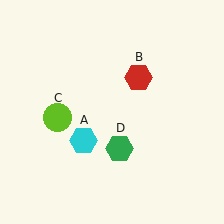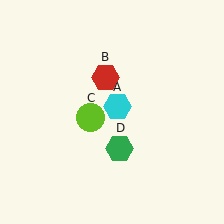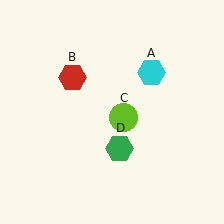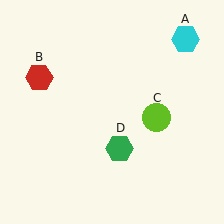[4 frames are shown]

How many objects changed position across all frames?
3 objects changed position: cyan hexagon (object A), red hexagon (object B), lime circle (object C).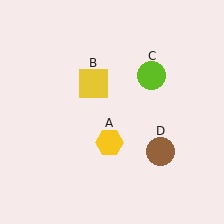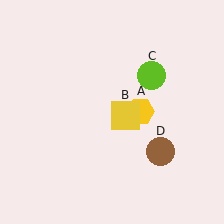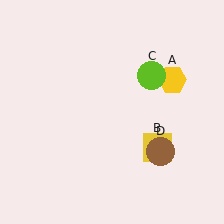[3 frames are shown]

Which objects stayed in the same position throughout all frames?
Lime circle (object C) and brown circle (object D) remained stationary.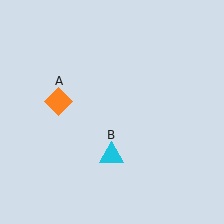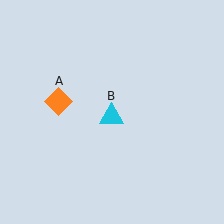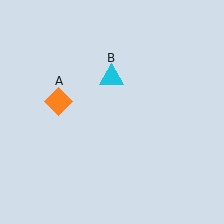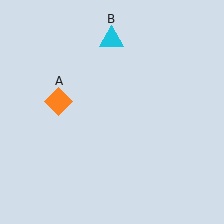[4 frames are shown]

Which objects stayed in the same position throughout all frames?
Orange diamond (object A) remained stationary.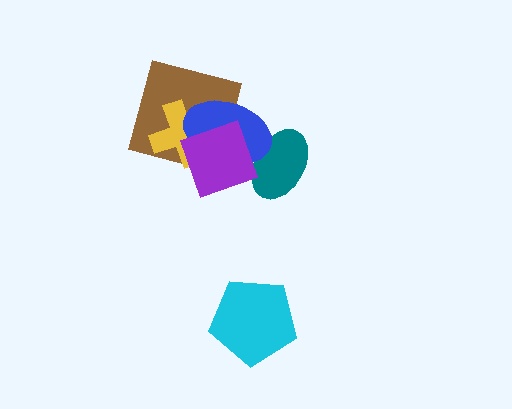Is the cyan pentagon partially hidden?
No, no other shape covers it.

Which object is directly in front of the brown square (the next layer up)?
The yellow cross is directly in front of the brown square.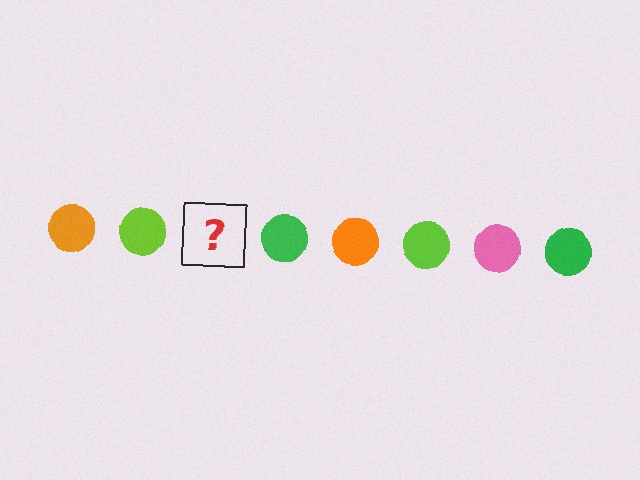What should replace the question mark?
The question mark should be replaced with a pink circle.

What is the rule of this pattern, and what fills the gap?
The rule is that the pattern cycles through orange, lime, pink, green circles. The gap should be filled with a pink circle.